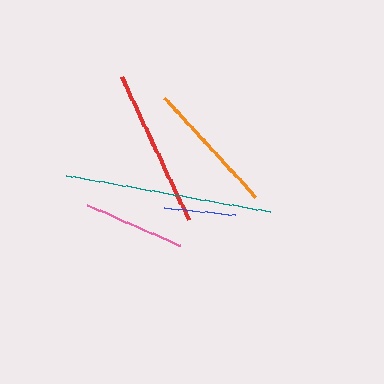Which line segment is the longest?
The teal line is the longest at approximately 207 pixels.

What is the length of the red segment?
The red segment is approximately 158 pixels long.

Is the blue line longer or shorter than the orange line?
The orange line is longer than the blue line.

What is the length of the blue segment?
The blue segment is approximately 72 pixels long.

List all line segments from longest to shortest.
From longest to shortest: teal, red, orange, pink, blue.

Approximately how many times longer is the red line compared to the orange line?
The red line is approximately 1.2 times the length of the orange line.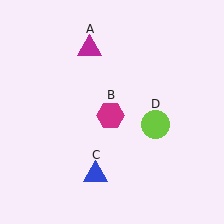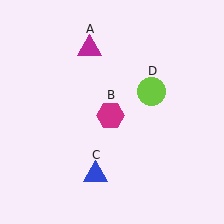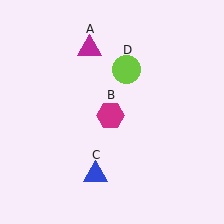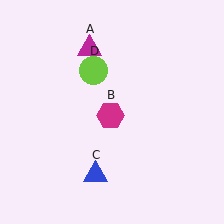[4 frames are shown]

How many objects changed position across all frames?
1 object changed position: lime circle (object D).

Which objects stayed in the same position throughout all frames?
Magenta triangle (object A) and magenta hexagon (object B) and blue triangle (object C) remained stationary.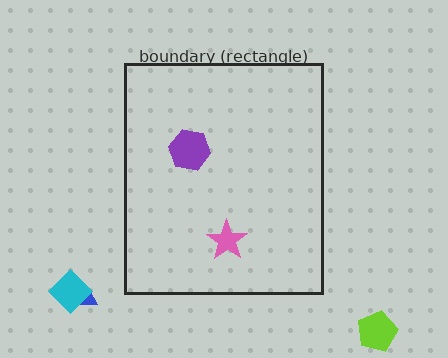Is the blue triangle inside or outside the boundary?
Outside.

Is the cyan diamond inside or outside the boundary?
Outside.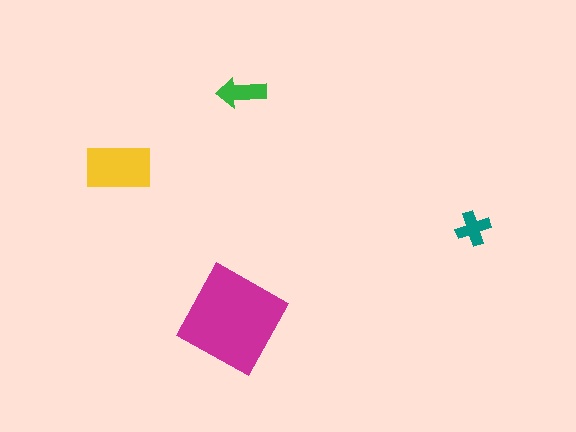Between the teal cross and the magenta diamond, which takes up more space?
The magenta diamond.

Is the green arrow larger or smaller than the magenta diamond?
Smaller.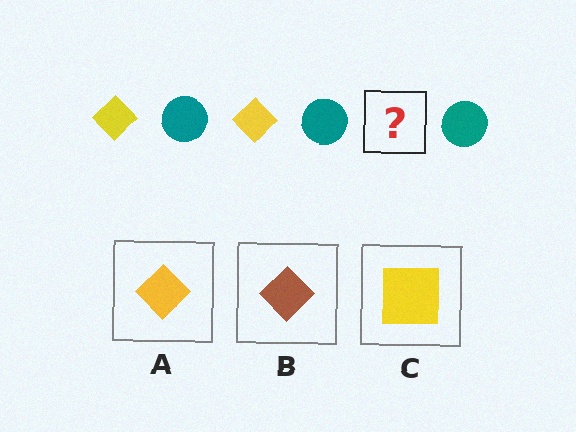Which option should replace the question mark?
Option A.